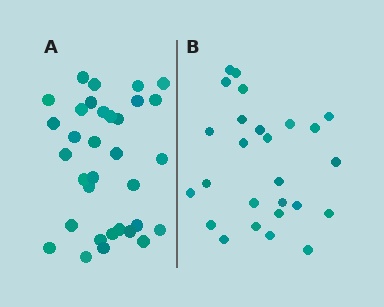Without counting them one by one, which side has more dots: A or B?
Region A (the left region) has more dots.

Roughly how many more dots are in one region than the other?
Region A has roughly 8 or so more dots than region B.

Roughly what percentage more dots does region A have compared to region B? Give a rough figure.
About 25% more.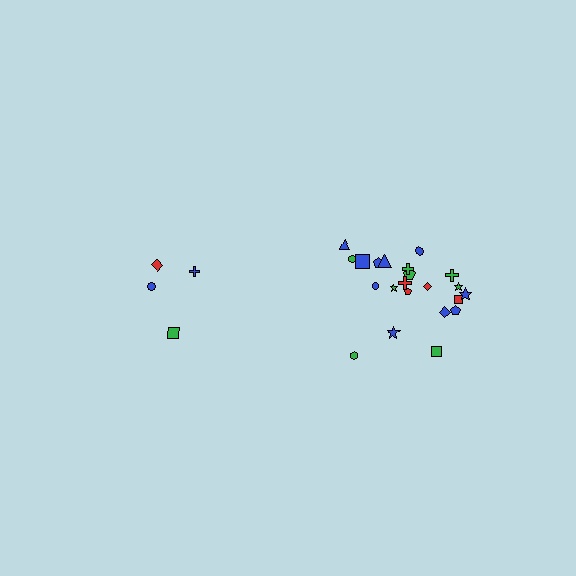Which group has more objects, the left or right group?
The right group.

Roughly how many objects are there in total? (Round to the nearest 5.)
Roughly 25 objects in total.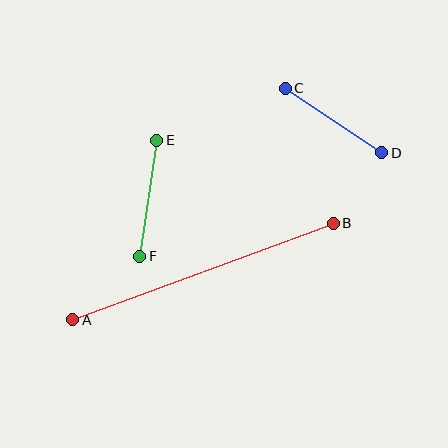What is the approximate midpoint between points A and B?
The midpoint is at approximately (203, 271) pixels.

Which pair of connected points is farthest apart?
Points A and B are farthest apart.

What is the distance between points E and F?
The distance is approximately 117 pixels.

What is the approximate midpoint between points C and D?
The midpoint is at approximately (333, 121) pixels.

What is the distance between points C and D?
The distance is approximately 116 pixels.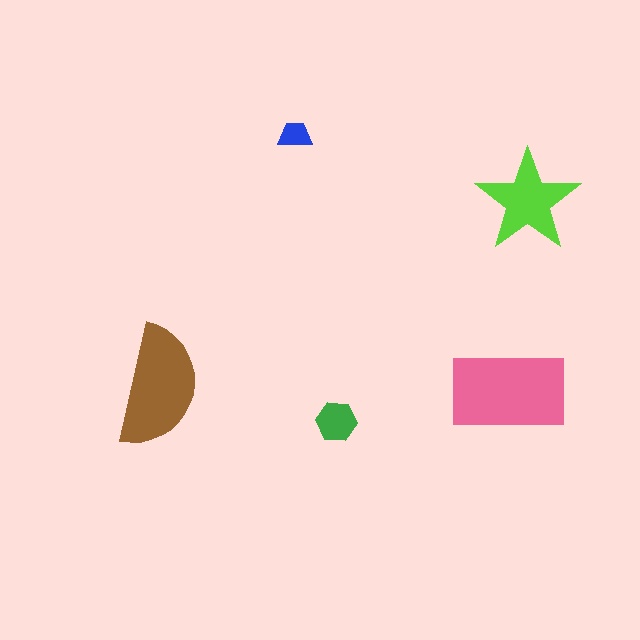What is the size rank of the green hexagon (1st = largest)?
4th.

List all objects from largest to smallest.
The pink rectangle, the brown semicircle, the lime star, the green hexagon, the blue trapezoid.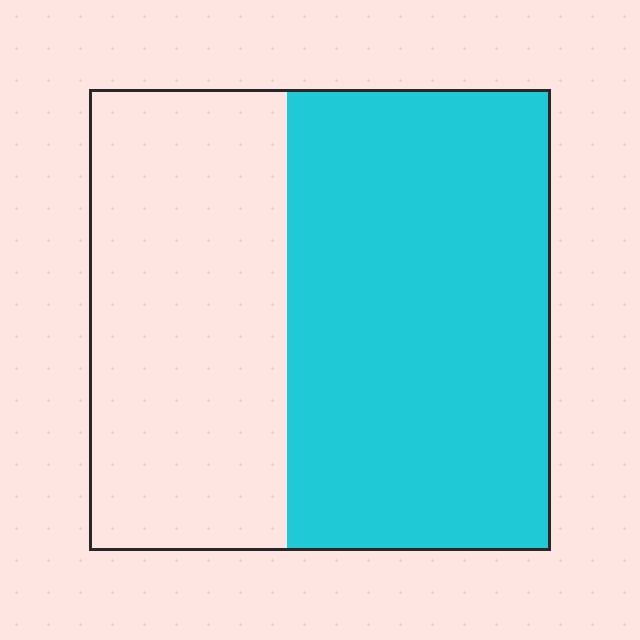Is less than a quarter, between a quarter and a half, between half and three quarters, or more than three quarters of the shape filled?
Between half and three quarters.